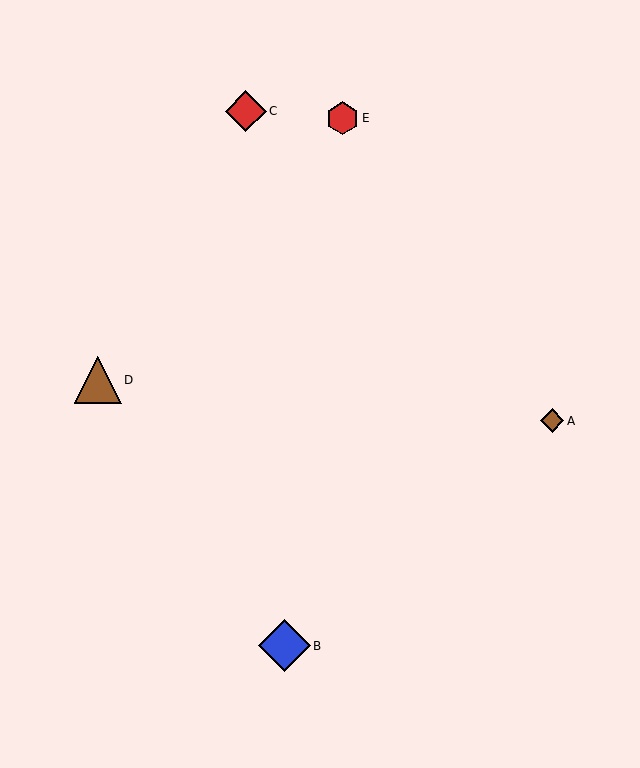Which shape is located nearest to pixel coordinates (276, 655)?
The blue diamond (labeled B) at (284, 646) is nearest to that location.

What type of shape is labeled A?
Shape A is a brown diamond.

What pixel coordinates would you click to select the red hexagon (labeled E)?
Click at (343, 118) to select the red hexagon E.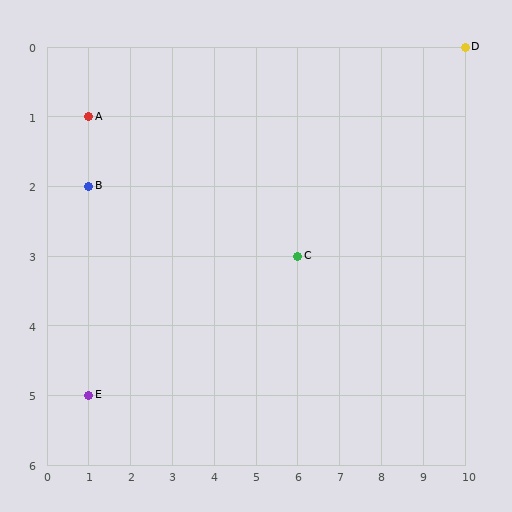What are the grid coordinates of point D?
Point D is at grid coordinates (10, 0).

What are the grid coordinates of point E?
Point E is at grid coordinates (1, 5).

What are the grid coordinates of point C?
Point C is at grid coordinates (6, 3).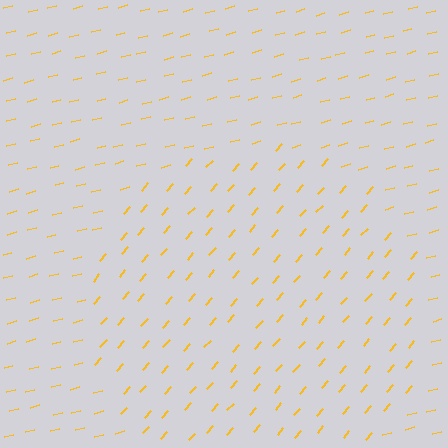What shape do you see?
I see a circle.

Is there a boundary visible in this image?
Yes, there is a texture boundary formed by a change in line orientation.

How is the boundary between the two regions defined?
The boundary is defined purely by a change in line orientation (approximately 34 degrees difference). All lines are the same color and thickness.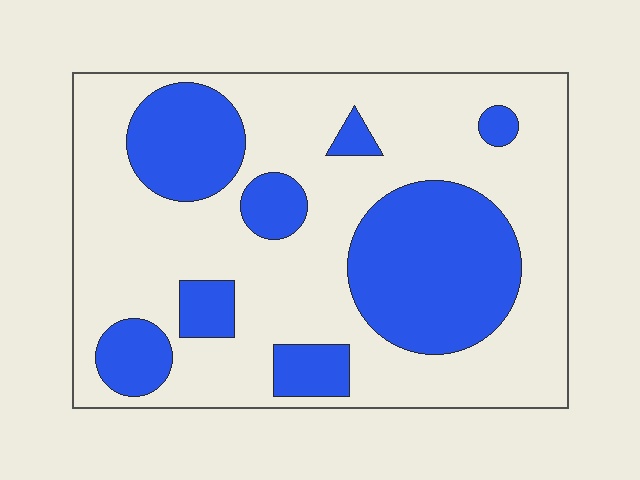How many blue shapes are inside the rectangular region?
8.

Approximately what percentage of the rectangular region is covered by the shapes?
Approximately 30%.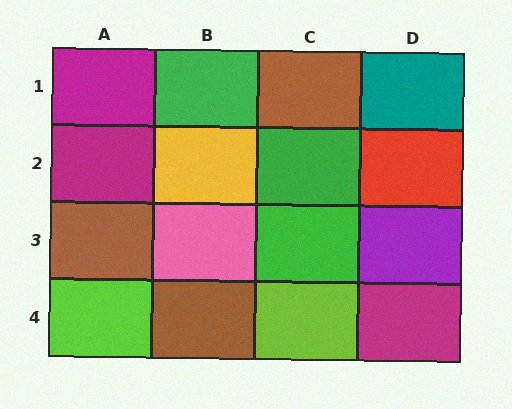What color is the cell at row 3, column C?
Green.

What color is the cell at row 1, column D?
Teal.